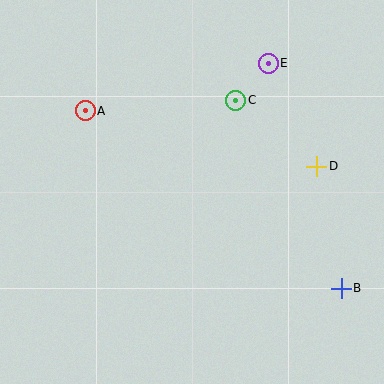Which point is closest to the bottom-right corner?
Point B is closest to the bottom-right corner.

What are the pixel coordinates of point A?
Point A is at (85, 111).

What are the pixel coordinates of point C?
Point C is at (236, 100).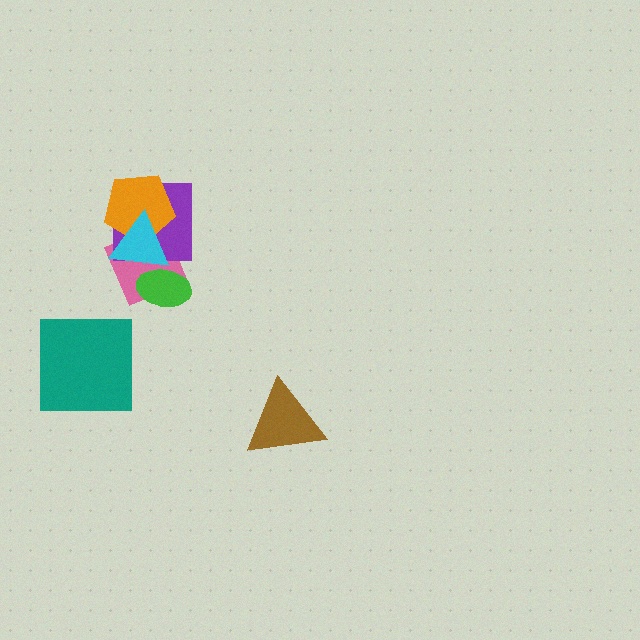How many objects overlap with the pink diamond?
4 objects overlap with the pink diamond.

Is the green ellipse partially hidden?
Yes, it is partially covered by another shape.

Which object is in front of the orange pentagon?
The cyan triangle is in front of the orange pentagon.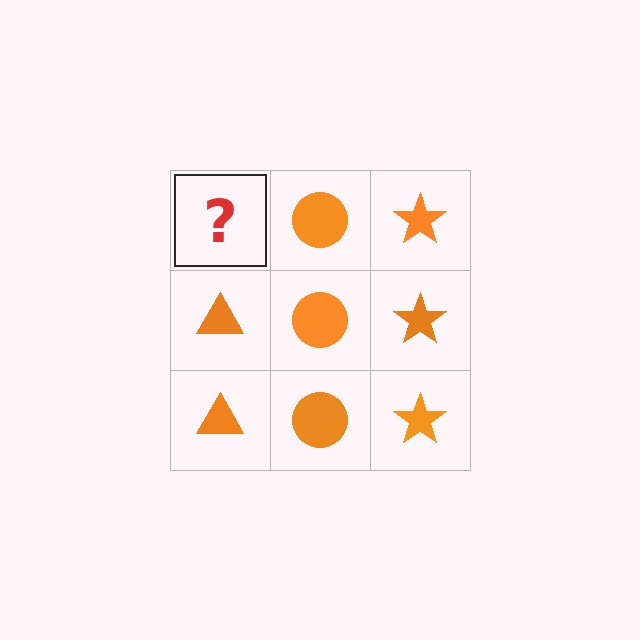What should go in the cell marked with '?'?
The missing cell should contain an orange triangle.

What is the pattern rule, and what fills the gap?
The rule is that each column has a consistent shape. The gap should be filled with an orange triangle.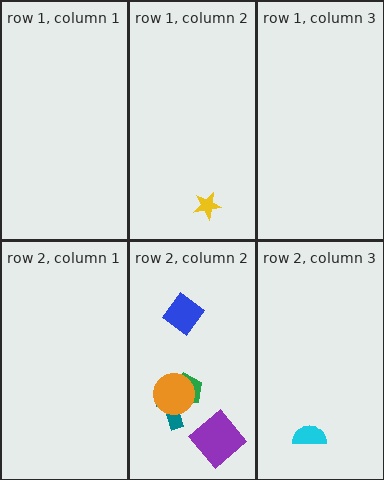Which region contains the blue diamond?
The row 2, column 2 region.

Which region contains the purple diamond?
The row 2, column 2 region.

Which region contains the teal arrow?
The row 2, column 2 region.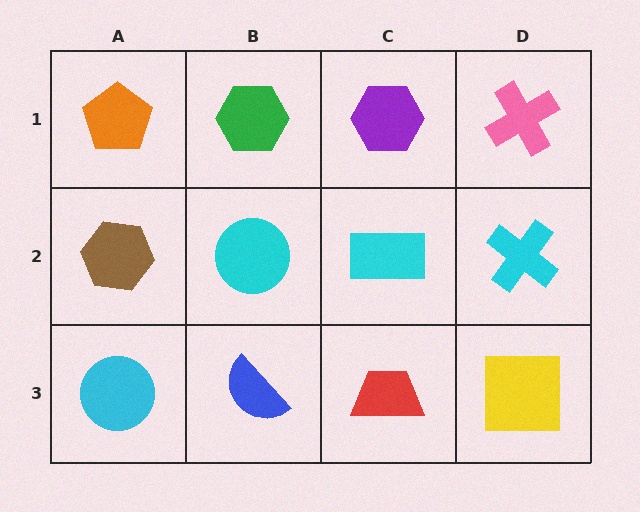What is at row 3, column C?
A red trapezoid.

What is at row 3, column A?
A cyan circle.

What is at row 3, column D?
A yellow square.